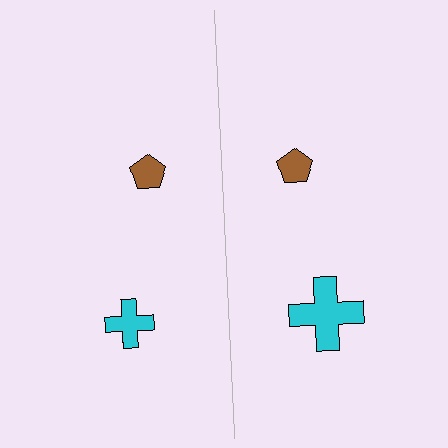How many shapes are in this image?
There are 4 shapes in this image.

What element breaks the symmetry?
The cyan cross on the right side has a different size than its mirror counterpart.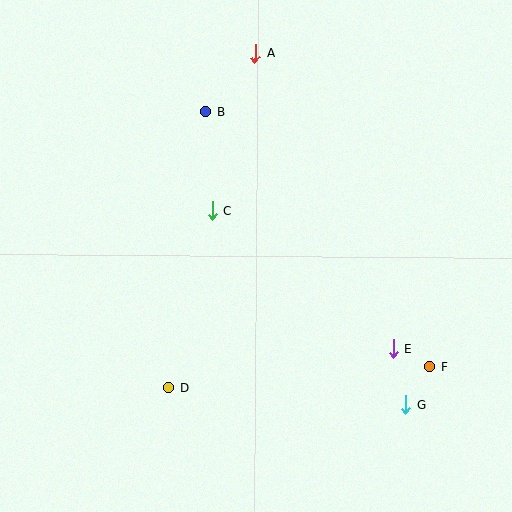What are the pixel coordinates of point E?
Point E is at (393, 349).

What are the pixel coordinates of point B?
Point B is at (206, 111).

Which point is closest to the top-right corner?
Point A is closest to the top-right corner.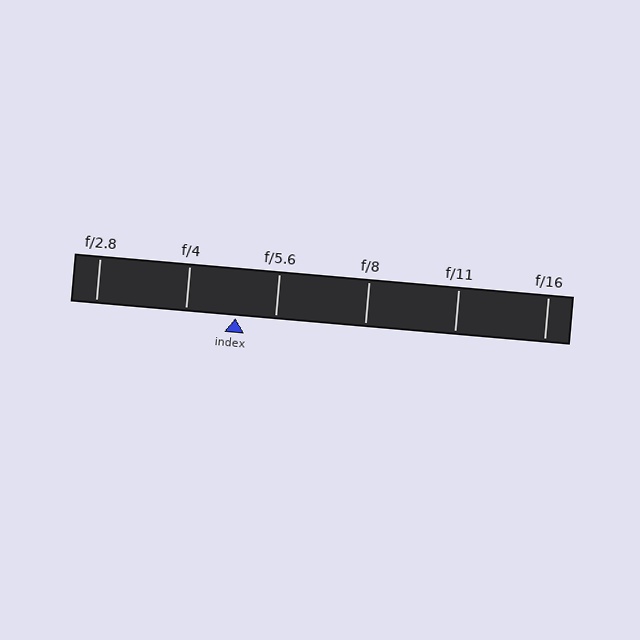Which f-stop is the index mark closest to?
The index mark is closest to f/5.6.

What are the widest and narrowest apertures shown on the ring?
The widest aperture shown is f/2.8 and the narrowest is f/16.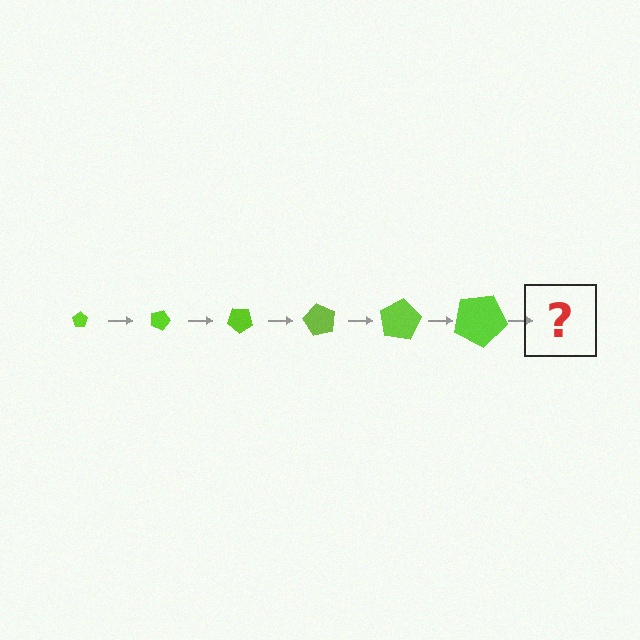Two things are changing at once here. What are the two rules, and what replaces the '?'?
The two rules are that the pentagon grows larger each step and it rotates 20 degrees each step. The '?' should be a pentagon, larger than the previous one and rotated 120 degrees from the start.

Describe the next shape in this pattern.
It should be a pentagon, larger than the previous one and rotated 120 degrees from the start.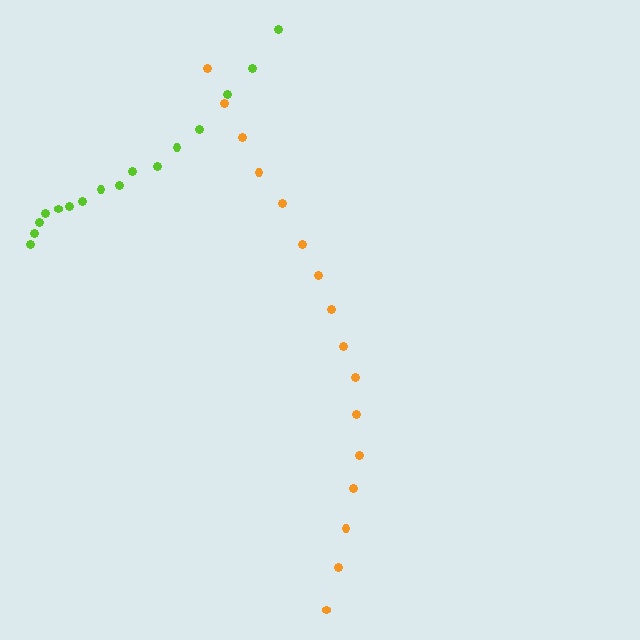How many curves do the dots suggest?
There are 2 distinct paths.